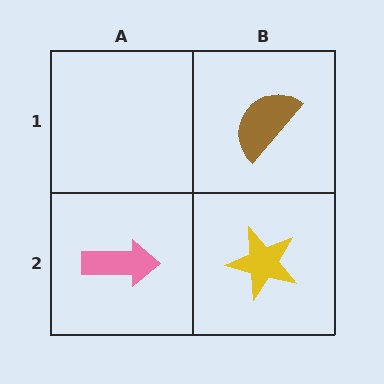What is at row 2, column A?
A pink arrow.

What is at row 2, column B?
A yellow star.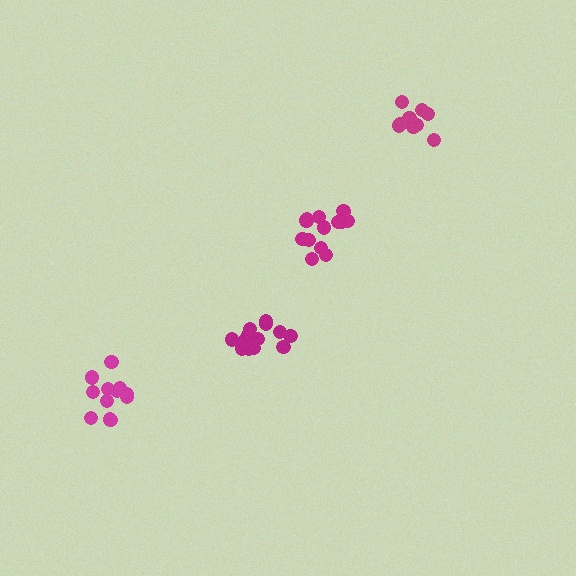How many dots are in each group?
Group 1: 13 dots, Group 2: 9 dots, Group 3: 15 dots, Group 4: 12 dots (49 total).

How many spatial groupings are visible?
There are 4 spatial groupings.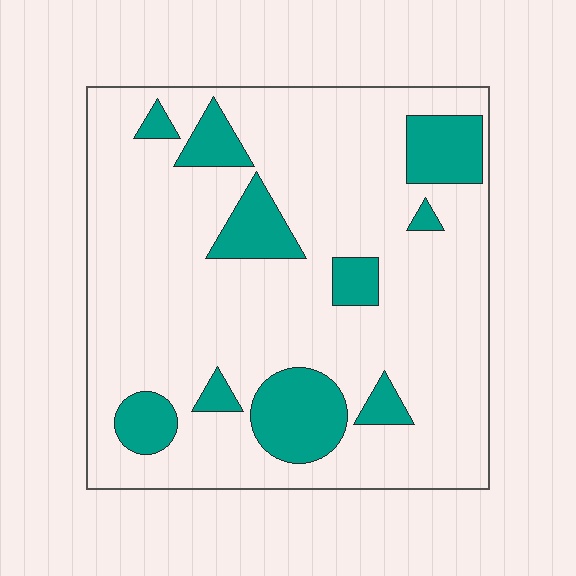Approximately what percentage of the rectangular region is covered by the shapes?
Approximately 20%.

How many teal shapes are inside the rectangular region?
10.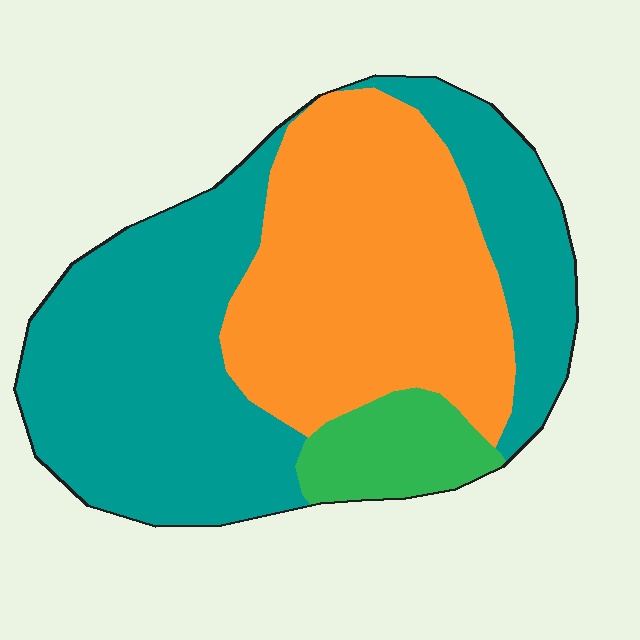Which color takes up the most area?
Teal, at roughly 50%.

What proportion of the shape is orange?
Orange covers 39% of the shape.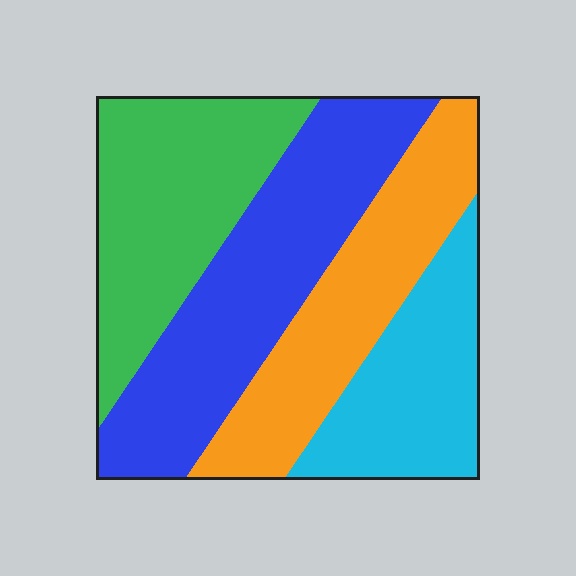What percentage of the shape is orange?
Orange takes up less than a quarter of the shape.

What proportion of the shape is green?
Green takes up about one quarter (1/4) of the shape.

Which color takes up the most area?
Blue, at roughly 30%.